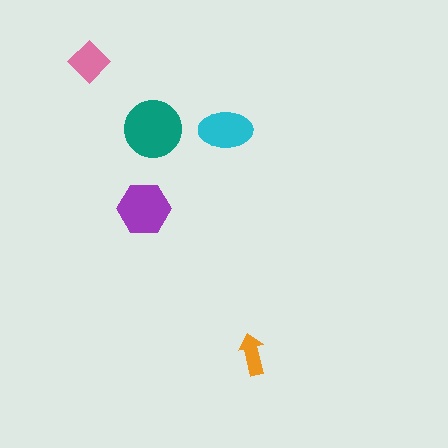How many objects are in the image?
There are 5 objects in the image.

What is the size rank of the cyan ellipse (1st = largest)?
3rd.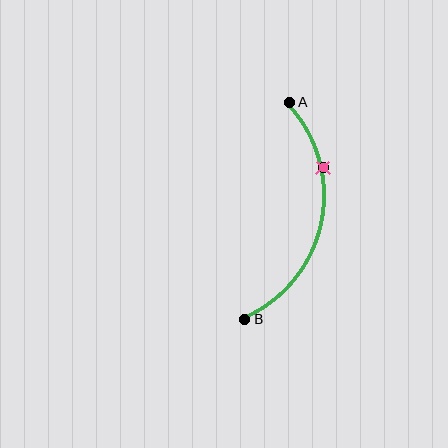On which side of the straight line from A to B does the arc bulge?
The arc bulges to the right of the straight line connecting A and B.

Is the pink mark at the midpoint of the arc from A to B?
No. The pink mark lies on the arc but is closer to endpoint A. The arc midpoint would be at the point on the curve equidistant along the arc from both A and B.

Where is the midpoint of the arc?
The arc midpoint is the point on the curve farthest from the straight line joining A and B. It sits to the right of that line.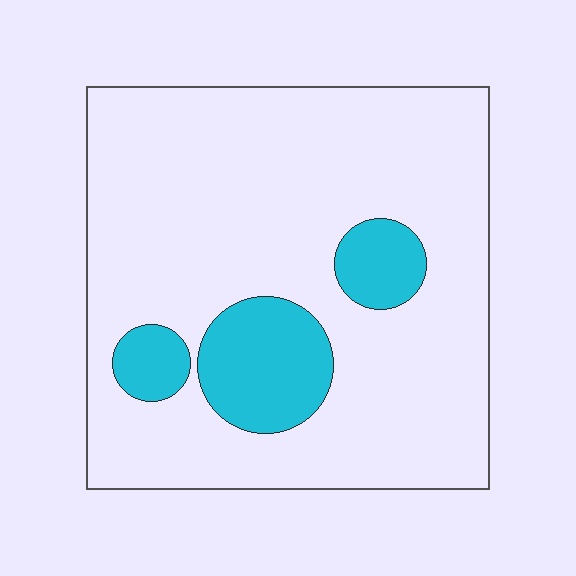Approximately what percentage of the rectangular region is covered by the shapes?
Approximately 15%.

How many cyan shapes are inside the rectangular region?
3.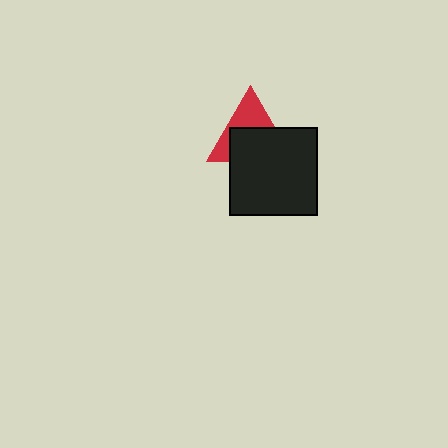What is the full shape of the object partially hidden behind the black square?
The partially hidden object is a red triangle.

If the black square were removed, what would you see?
You would see the complete red triangle.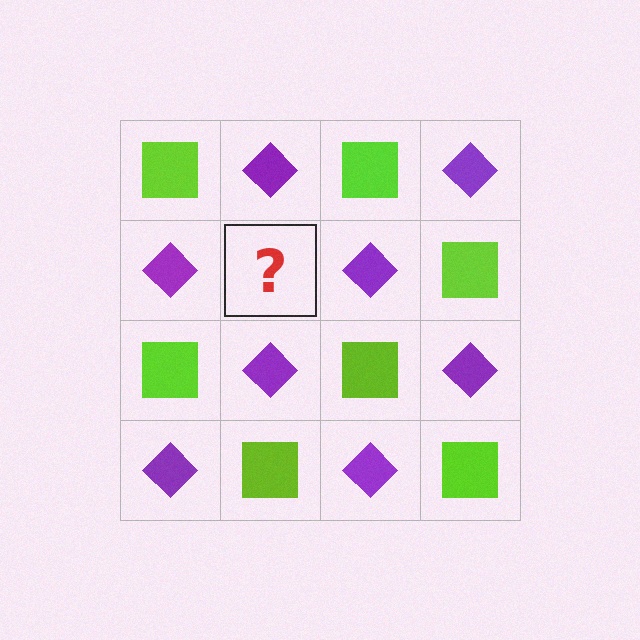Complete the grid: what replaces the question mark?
The question mark should be replaced with a lime square.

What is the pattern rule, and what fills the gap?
The rule is that it alternates lime square and purple diamond in a checkerboard pattern. The gap should be filled with a lime square.